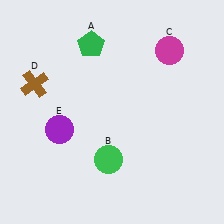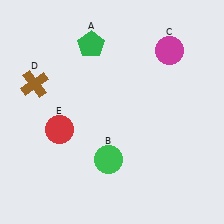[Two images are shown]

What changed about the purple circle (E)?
In Image 1, E is purple. In Image 2, it changed to red.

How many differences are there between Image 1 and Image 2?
There is 1 difference between the two images.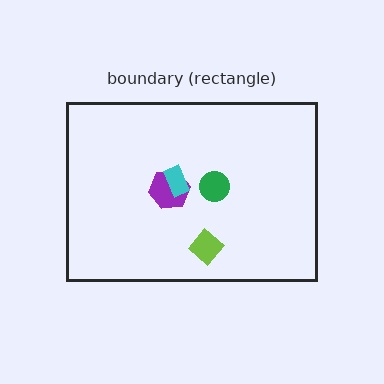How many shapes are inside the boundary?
4 inside, 0 outside.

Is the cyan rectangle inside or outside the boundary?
Inside.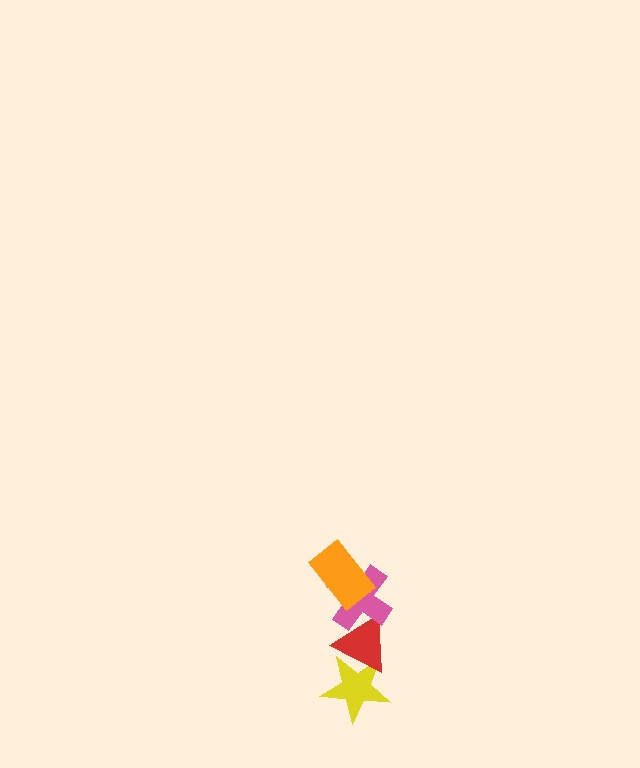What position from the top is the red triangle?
The red triangle is 3rd from the top.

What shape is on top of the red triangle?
The pink cross is on top of the red triangle.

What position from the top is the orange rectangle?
The orange rectangle is 1st from the top.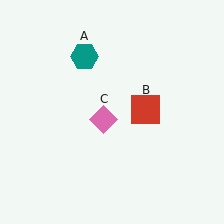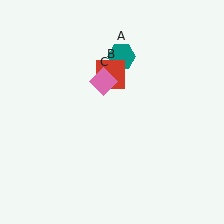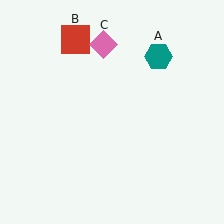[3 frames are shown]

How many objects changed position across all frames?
3 objects changed position: teal hexagon (object A), red square (object B), pink diamond (object C).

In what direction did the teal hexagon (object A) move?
The teal hexagon (object A) moved right.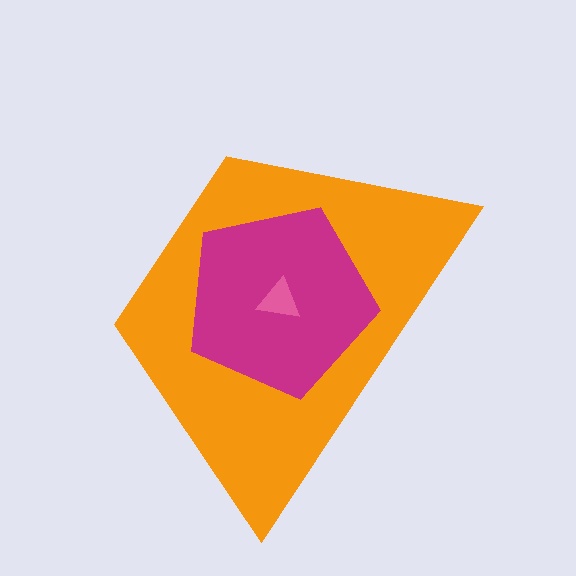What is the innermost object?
The pink triangle.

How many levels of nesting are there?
3.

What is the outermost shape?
The orange trapezoid.